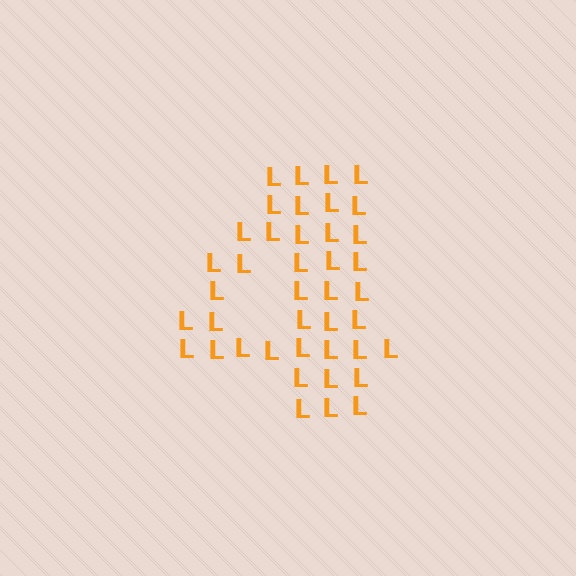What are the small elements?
The small elements are letter L's.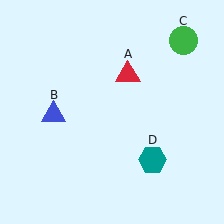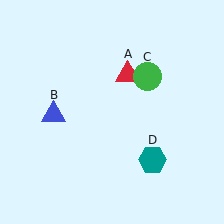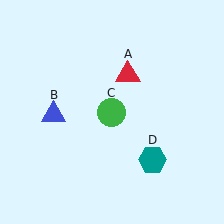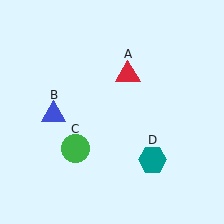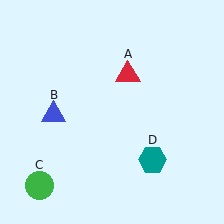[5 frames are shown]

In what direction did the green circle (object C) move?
The green circle (object C) moved down and to the left.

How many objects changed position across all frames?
1 object changed position: green circle (object C).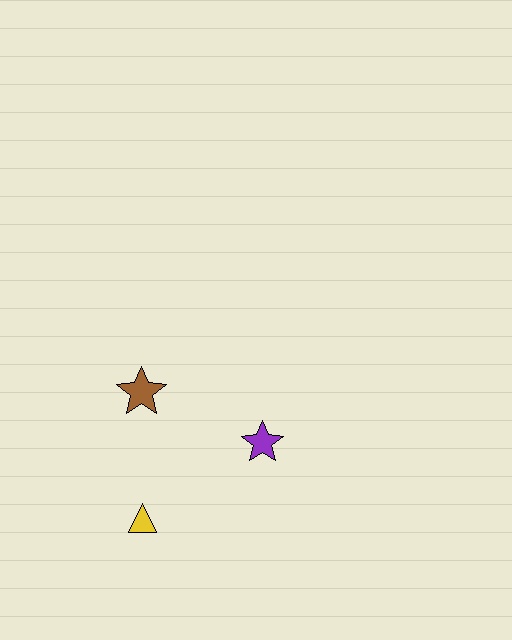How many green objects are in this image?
There are no green objects.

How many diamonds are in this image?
There are no diamonds.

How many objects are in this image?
There are 3 objects.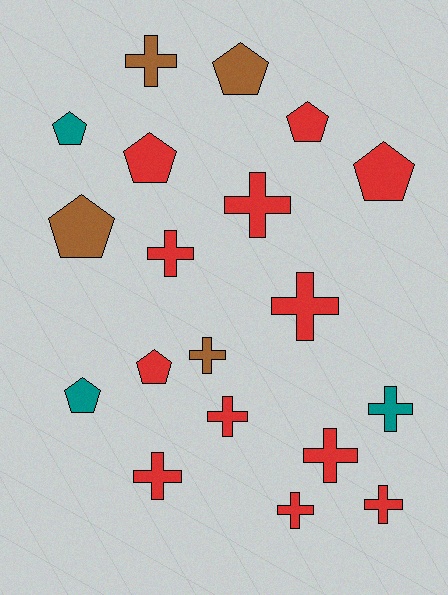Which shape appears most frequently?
Cross, with 11 objects.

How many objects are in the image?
There are 19 objects.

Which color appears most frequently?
Red, with 12 objects.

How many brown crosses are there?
There are 2 brown crosses.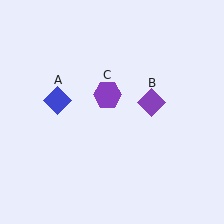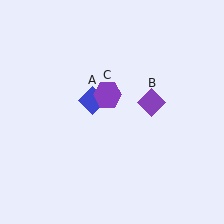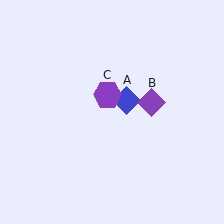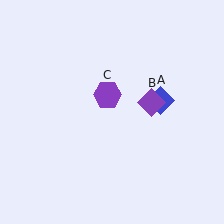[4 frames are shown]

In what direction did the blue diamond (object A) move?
The blue diamond (object A) moved right.